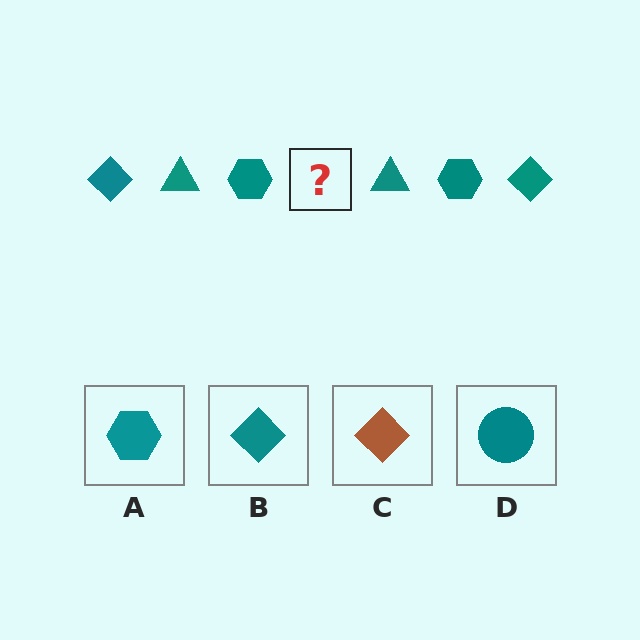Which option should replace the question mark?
Option B.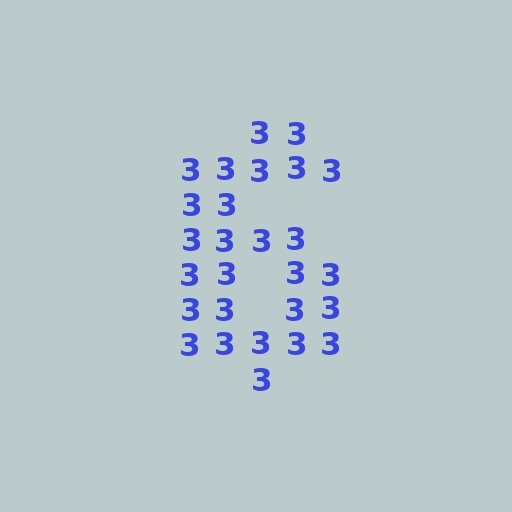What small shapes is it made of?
It is made of small digit 3's.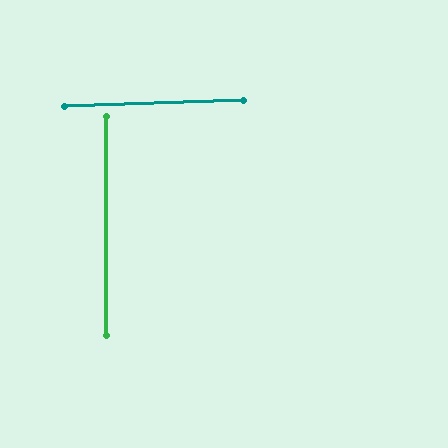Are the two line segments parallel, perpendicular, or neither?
Perpendicular — they meet at approximately 89°.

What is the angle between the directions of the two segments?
Approximately 89 degrees.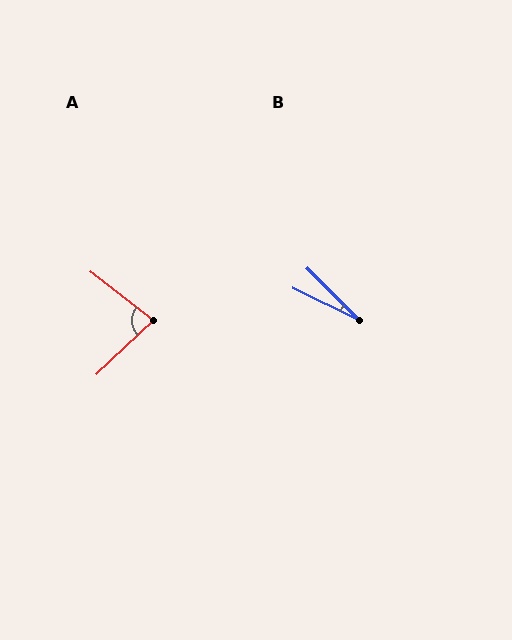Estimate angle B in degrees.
Approximately 19 degrees.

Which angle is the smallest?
B, at approximately 19 degrees.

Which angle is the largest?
A, at approximately 81 degrees.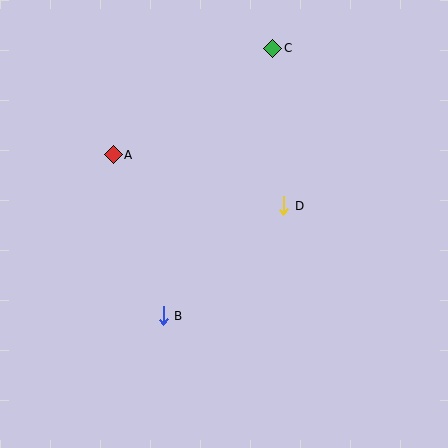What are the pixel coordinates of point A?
Point A is at (113, 155).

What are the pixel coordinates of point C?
Point C is at (273, 48).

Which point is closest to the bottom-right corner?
Point D is closest to the bottom-right corner.